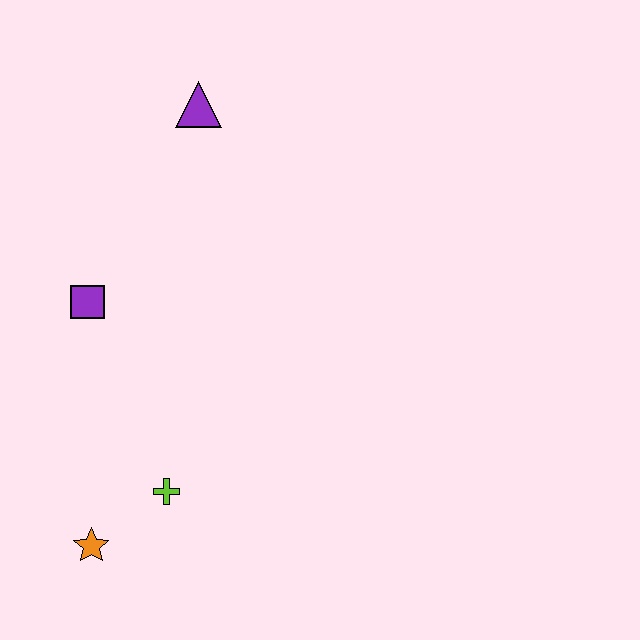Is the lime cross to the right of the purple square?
Yes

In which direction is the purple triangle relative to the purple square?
The purple triangle is above the purple square.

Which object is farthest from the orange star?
The purple triangle is farthest from the orange star.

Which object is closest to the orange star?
The lime cross is closest to the orange star.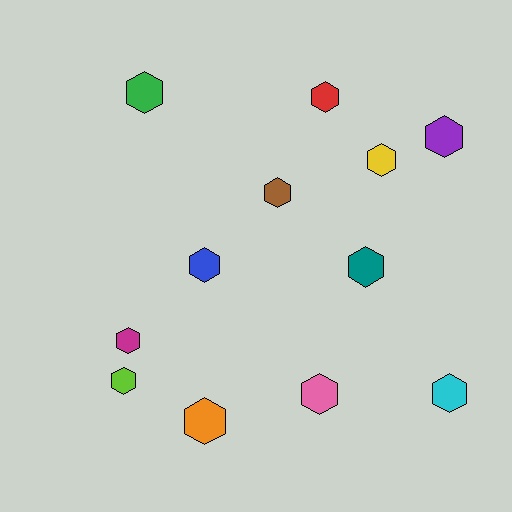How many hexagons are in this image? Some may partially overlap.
There are 12 hexagons.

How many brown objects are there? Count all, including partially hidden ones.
There is 1 brown object.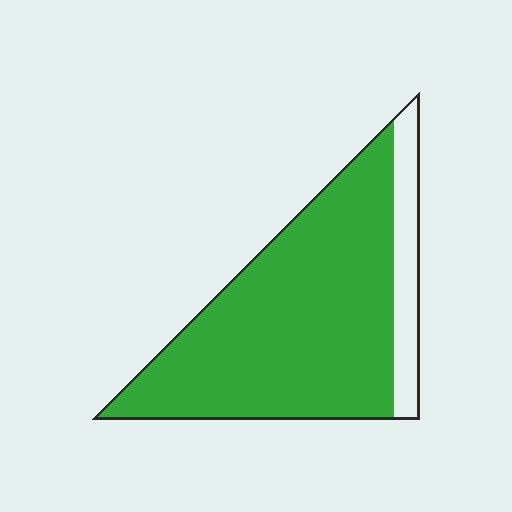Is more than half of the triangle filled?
Yes.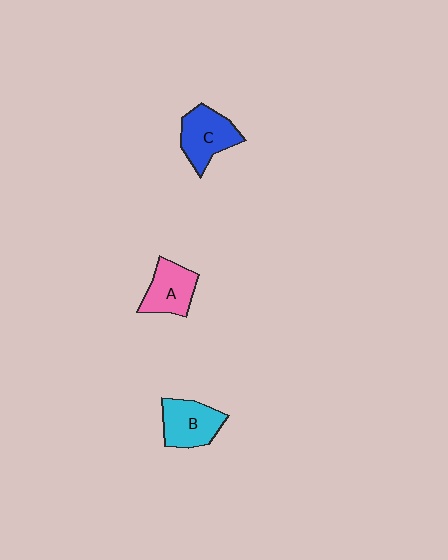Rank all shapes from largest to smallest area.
From largest to smallest: C (blue), B (cyan), A (pink).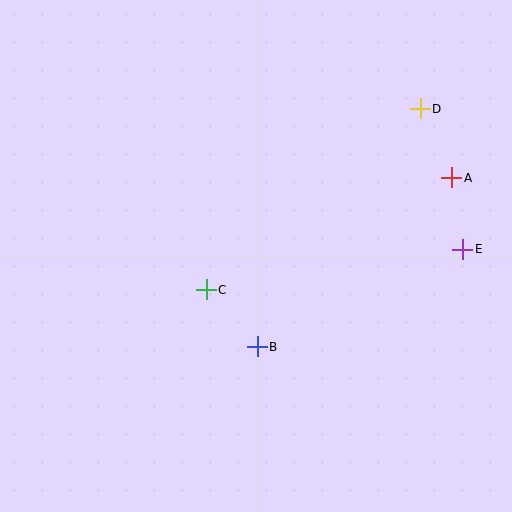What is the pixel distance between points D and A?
The distance between D and A is 76 pixels.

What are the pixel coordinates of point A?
Point A is at (452, 178).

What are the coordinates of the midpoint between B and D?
The midpoint between B and D is at (339, 228).